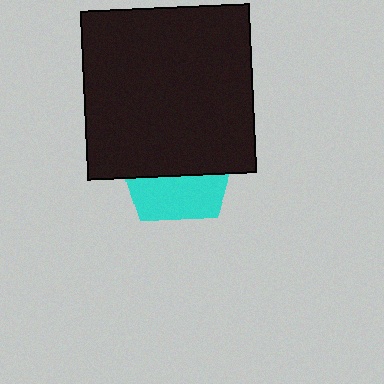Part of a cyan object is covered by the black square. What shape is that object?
It is a pentagon.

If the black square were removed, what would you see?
You would see the complete cyan pentagon.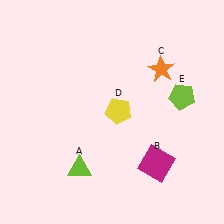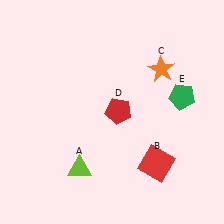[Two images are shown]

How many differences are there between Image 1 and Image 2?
There are 3 differences between the two images.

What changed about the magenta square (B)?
In Image 1, B is magenta. In Image 2, it changed to red.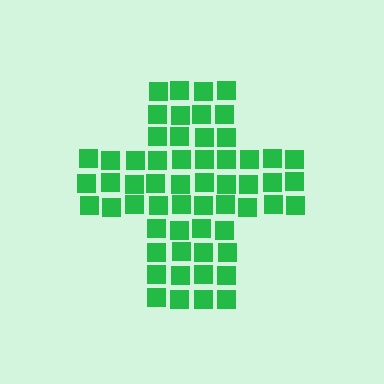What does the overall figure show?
The overall figure shows a cross.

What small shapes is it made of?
It is made of small squares.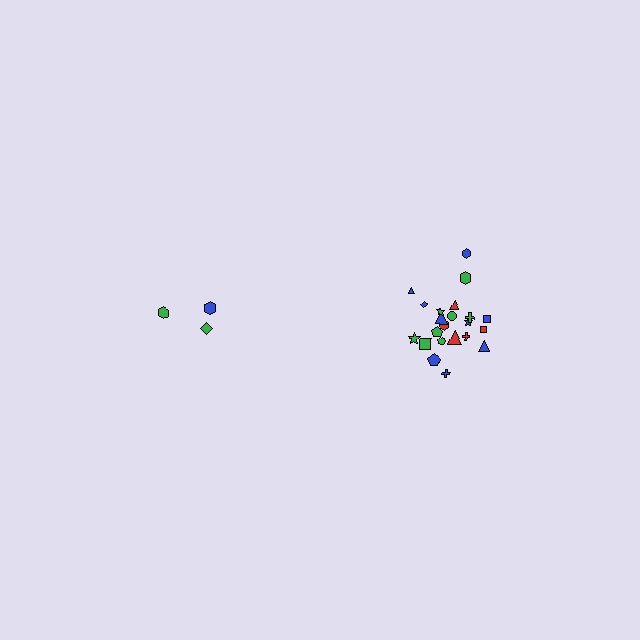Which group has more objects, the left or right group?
The right group.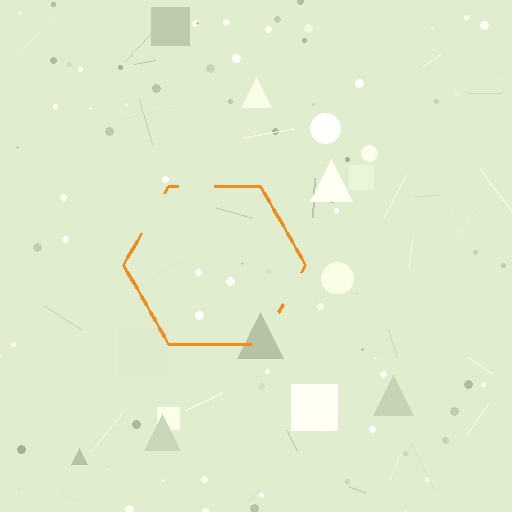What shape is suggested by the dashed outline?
The dashed outline suggests a hexagon.